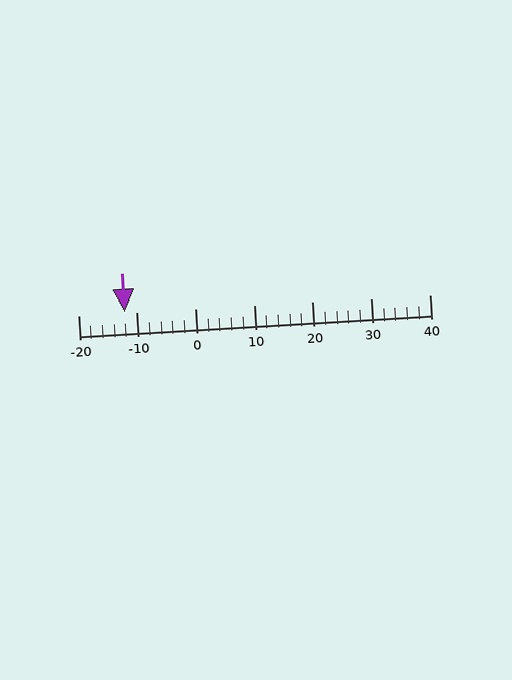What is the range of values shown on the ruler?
The ruler shows values from -20 to 40.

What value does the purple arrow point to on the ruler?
The purple arrow points to approximately -12.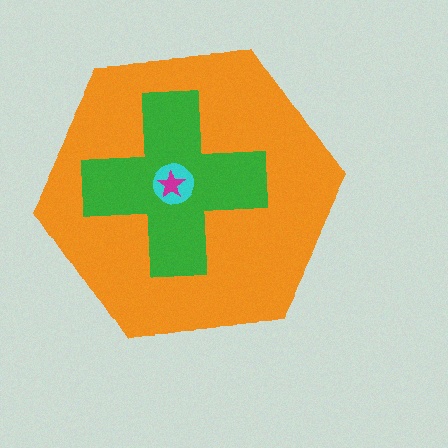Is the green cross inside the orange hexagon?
Yes.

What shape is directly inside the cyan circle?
The magenta star.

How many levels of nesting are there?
4.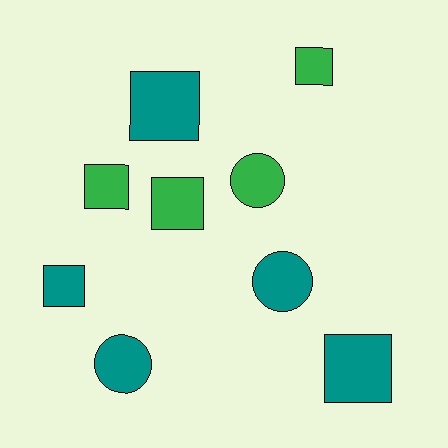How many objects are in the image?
There are 9 objects.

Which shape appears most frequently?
Square, with 6 objects.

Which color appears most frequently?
Teal, with 5 objects.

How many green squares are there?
There are 3 green squares.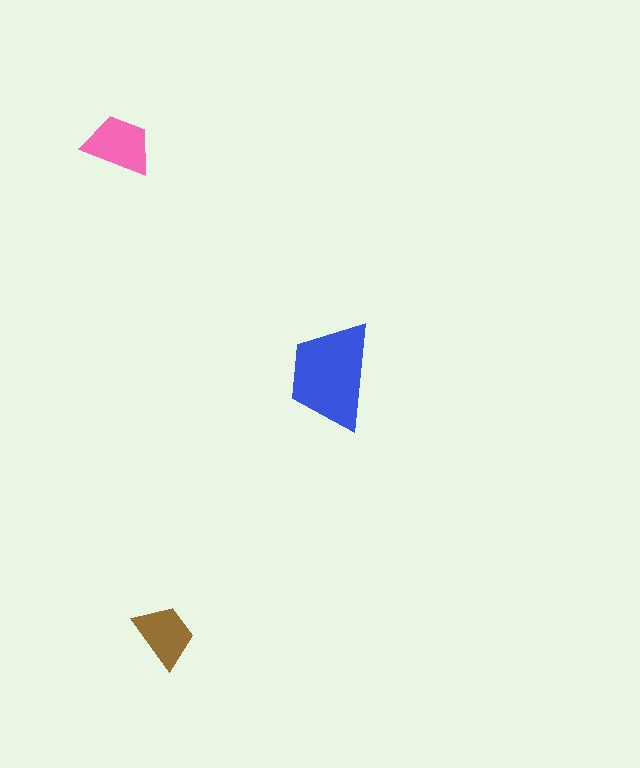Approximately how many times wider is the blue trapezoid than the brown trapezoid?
About 1.5 times wider.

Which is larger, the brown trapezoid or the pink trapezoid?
The pink one.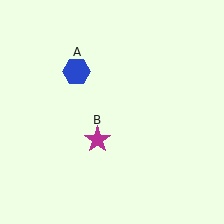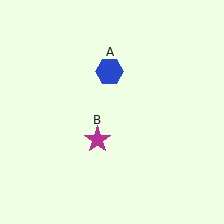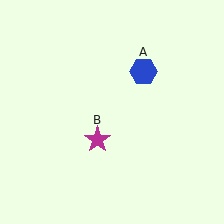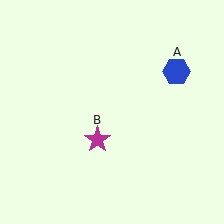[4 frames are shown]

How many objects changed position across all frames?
1 object changed position: blue hexagon (object A).